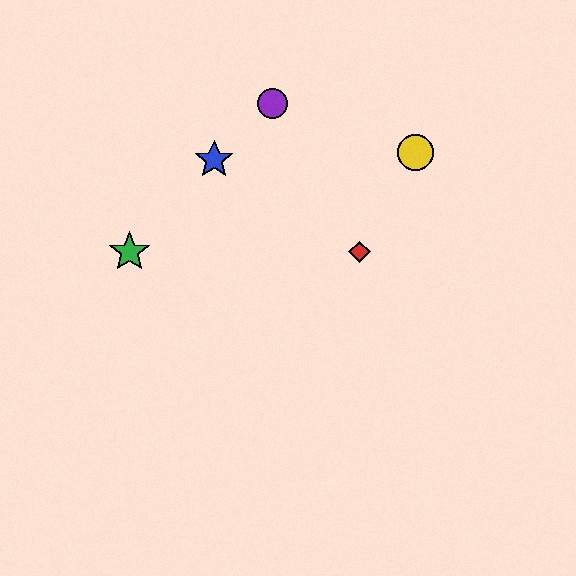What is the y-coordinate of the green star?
The green star is at y≈252.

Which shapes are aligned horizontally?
The red diamond, the green star are aligned horizontally.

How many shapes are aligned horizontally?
2 shapes (the red diamond, the green star) are aligned horizontally.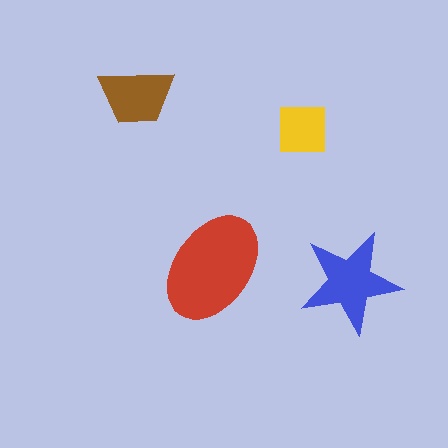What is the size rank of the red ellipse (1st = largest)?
1st.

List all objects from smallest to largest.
The yellow square, the brown trapezoid, the blue star, the red ellipse.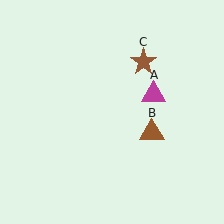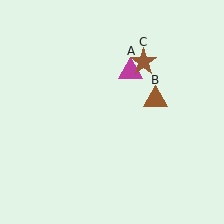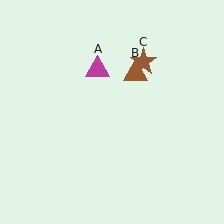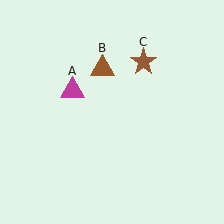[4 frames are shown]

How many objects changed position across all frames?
2 objects changed position: magenta triangle (object A), brown triangle (object B).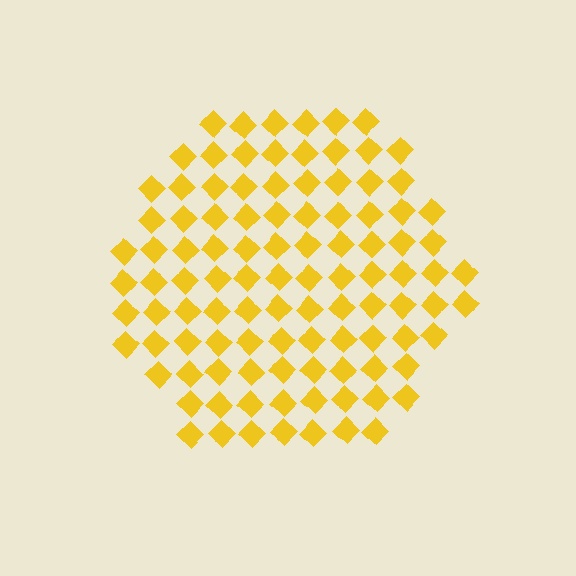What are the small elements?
The small elements are diamonds.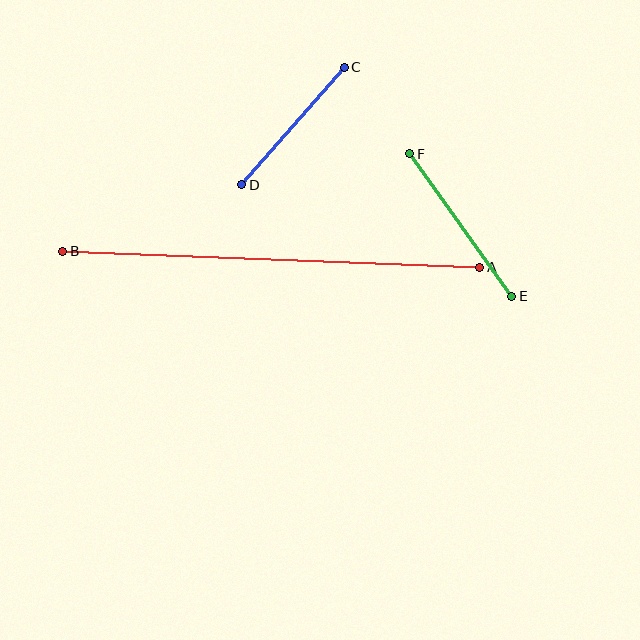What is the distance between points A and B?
The distance is approximately 417 pixels.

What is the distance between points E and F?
The distance is approximately 176 pixels.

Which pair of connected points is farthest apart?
Points A and B are farthest apart.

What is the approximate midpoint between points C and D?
The midpoint is at approximately (293, 126) pixels.